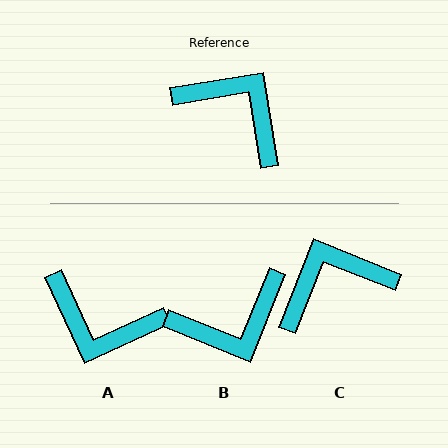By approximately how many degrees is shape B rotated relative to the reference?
Approximately 121 degrees clockwise.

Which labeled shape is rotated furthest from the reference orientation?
A, about 164 degrees away.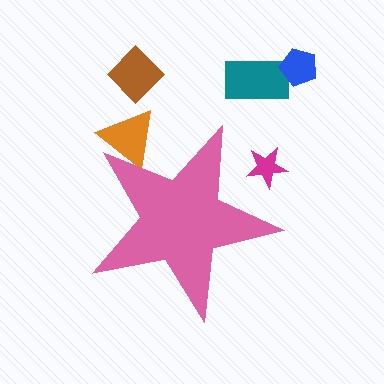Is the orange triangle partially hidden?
Yes, the orange triangle is partially hidden behind the pink star.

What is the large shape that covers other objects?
A pink star.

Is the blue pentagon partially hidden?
No, the blue pentagon is fully visible.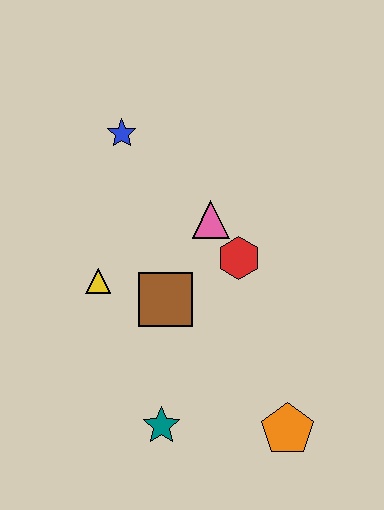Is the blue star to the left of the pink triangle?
Yes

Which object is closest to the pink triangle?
The red hexagon is closest to the pink triangle.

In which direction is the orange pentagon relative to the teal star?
The orange pentagon is to the right of the teal star.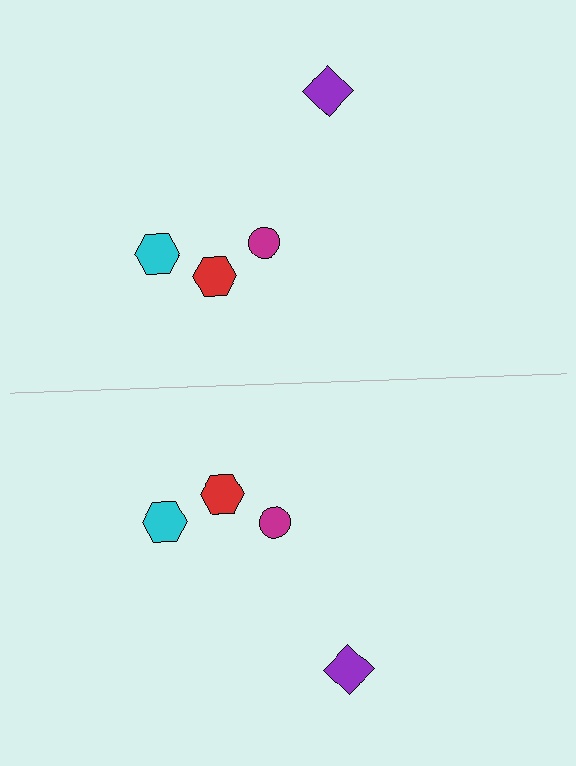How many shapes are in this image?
There are 8 shapes in this image.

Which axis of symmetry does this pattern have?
The pattern has a horizontal axis of symmetry running through the center of the image.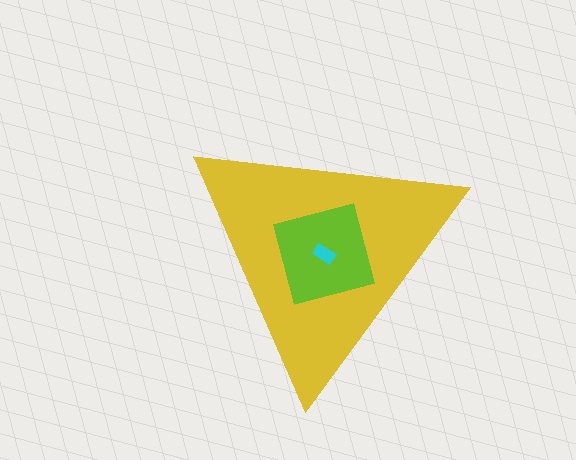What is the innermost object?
The cyan rectangle.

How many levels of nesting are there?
3.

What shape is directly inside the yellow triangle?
The lime square.